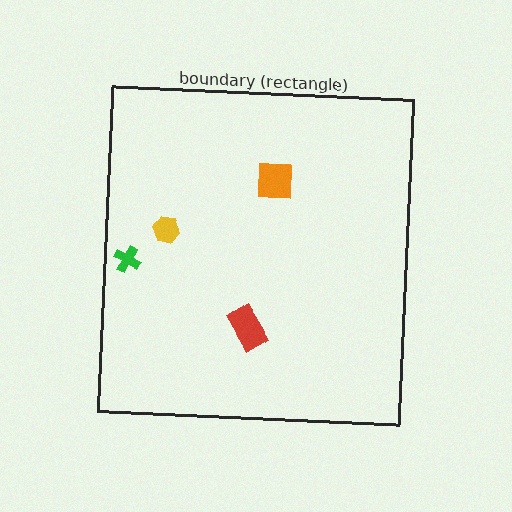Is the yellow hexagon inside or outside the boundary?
Inside.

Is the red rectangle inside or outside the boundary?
Inside.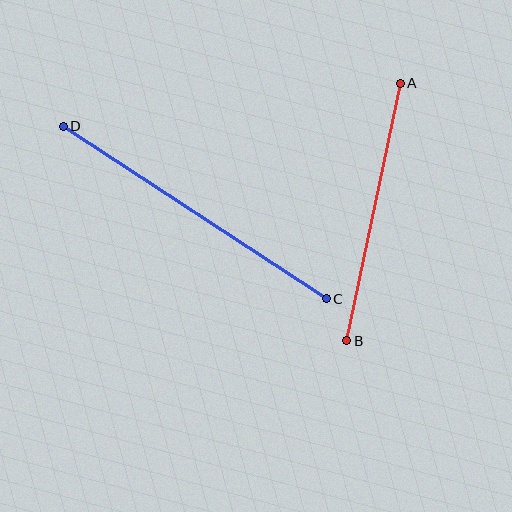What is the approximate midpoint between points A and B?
The midpoint is at approximately (373, 212) pixels.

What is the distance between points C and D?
The distance is approximately 314 pixels.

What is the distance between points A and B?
The distance is approximately 263 pixels.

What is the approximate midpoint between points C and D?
The midpoint is at approximately (195, 213) pixels.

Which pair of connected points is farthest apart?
Points C and D are farthest apart.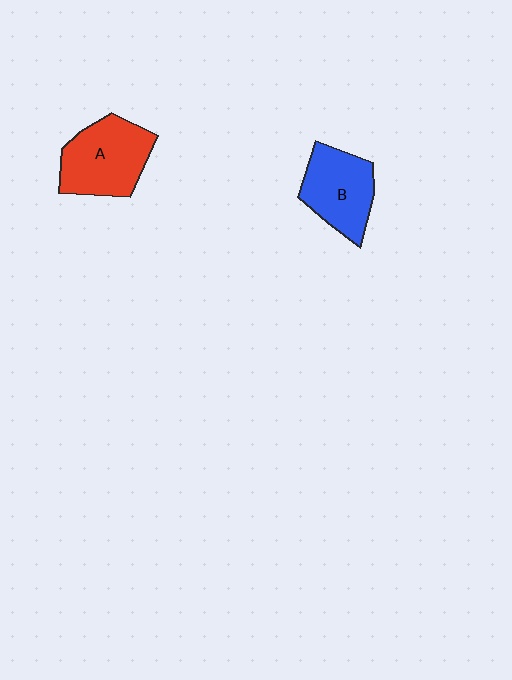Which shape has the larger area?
Shape A (red).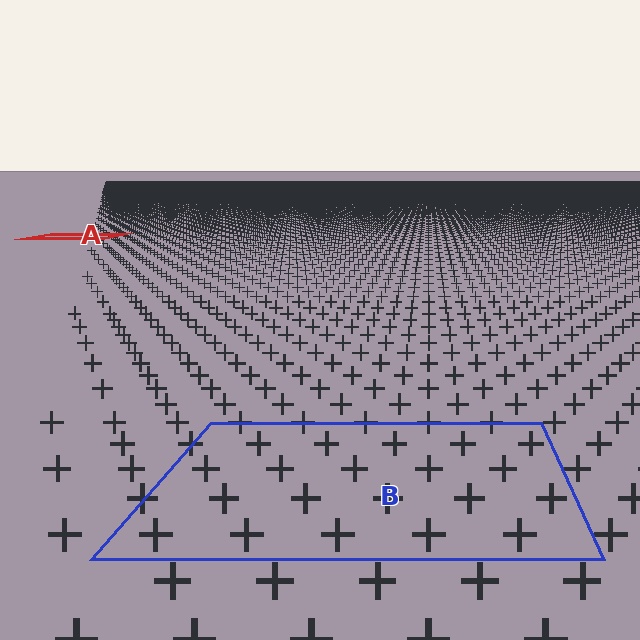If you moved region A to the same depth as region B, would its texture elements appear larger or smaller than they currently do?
They would appear larger. At a closer depth, the same texture elements are projected at a bigger on-screen size.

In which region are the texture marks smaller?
The texture marks are smaller in region A, because it is farther away.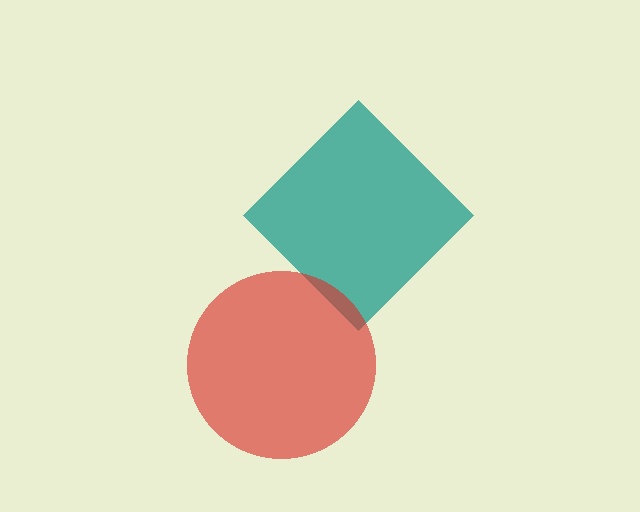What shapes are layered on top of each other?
The layered shapes are: a teal diamond, a red circle.